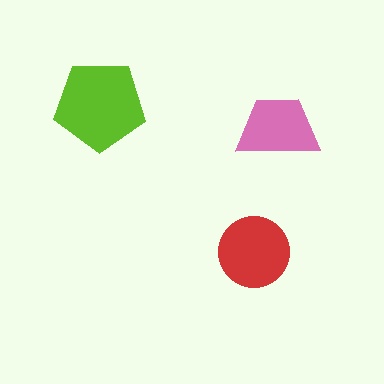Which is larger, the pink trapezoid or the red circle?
The red circle.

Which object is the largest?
The lime pentagon.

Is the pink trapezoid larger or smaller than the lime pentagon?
Smaller.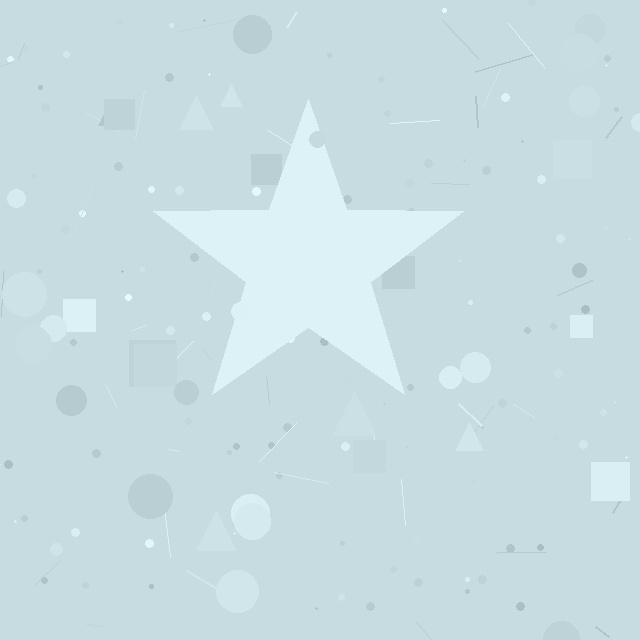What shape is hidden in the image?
A star is hidden in the image.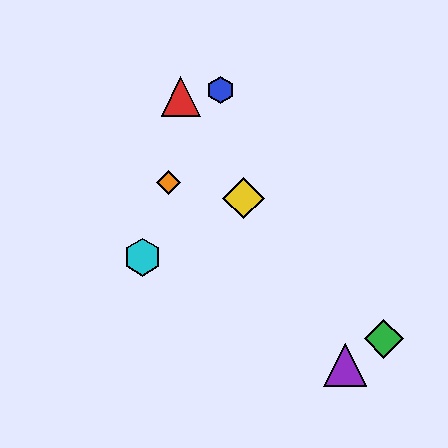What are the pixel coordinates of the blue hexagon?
The blue hexagon is at (221, 90).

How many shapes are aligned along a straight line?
3 shapes (the red triangle, the yellow diamond, the purple triangle) are aligned along a straight line.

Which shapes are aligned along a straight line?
The red triangle, the yellow diamond, the purple triangle are aligned along a straight line.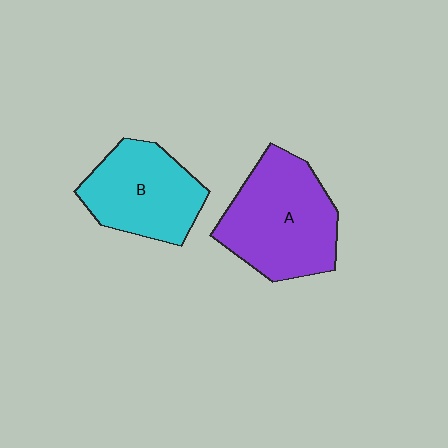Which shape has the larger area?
Shape A (purple).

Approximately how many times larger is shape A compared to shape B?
Approximately 1.2 times.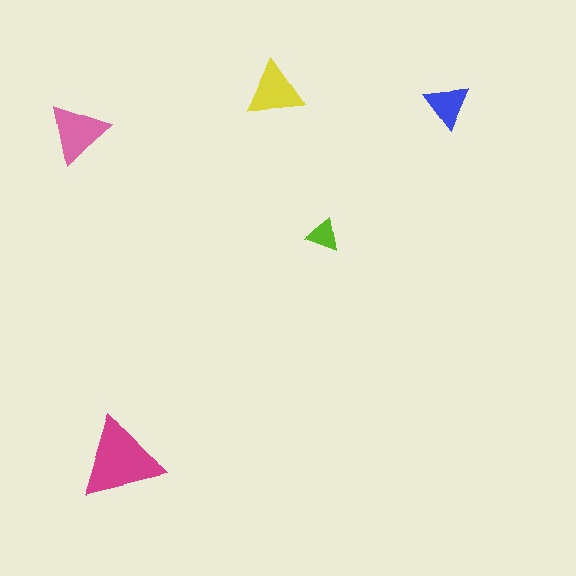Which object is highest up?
The yellow triangle is topmost.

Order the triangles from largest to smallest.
the magenta one, the pink one, the yellow one, the blue one, the lime one.